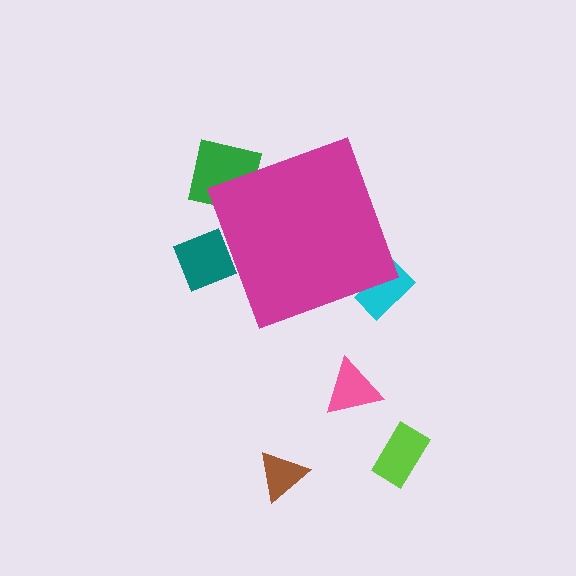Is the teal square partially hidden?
Yes, the teal square is partially hidden behind the magenta diamond.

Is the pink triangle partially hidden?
No, the pink triangle is fully visible.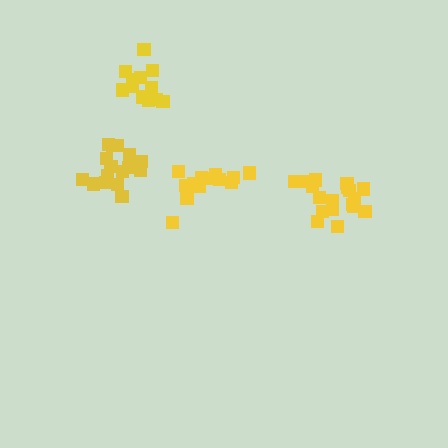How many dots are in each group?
Group 1: 16 dots, Group 2: 18 dots, Group 3: 13 dots, Group 4: 12 dots (59 total).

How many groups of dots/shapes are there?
There are 4 groups.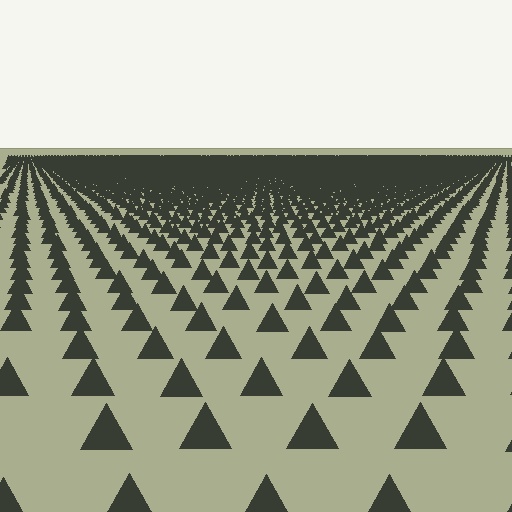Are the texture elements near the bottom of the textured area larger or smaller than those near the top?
Larger. Near the bottom, elements are closer to the viewer and appear at a bigger on-screen size.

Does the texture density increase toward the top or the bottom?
Density increases toward the top.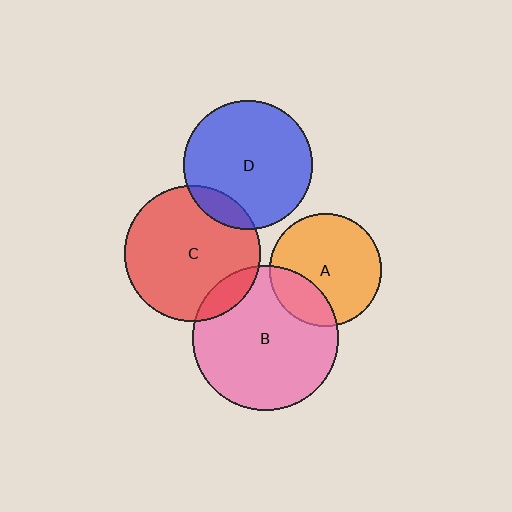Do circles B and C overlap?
Yes.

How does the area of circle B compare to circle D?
Approximately 1.3 times.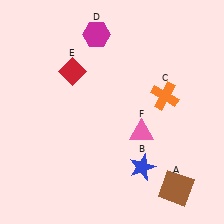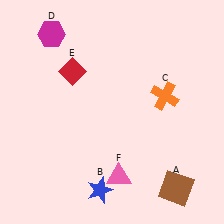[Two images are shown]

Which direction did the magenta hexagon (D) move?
The magenta hexagon (D) moved left.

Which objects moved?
The objects that moved are: the blue star (B), the magenta hexagon (D), the pink triangle (F).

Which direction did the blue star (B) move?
The blue star (B) moved left.